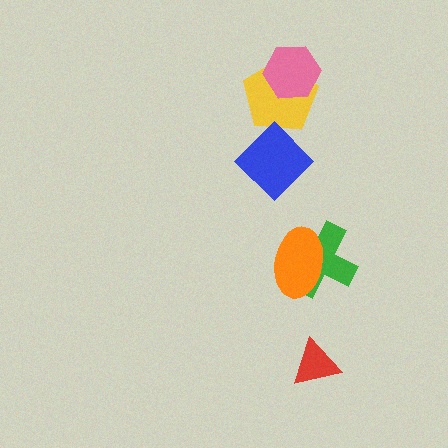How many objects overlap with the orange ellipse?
1 object overlaps with the orange ellipse.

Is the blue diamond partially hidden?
No, no other shape covers it.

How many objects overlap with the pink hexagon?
1 object overlaps with the pink hexagon.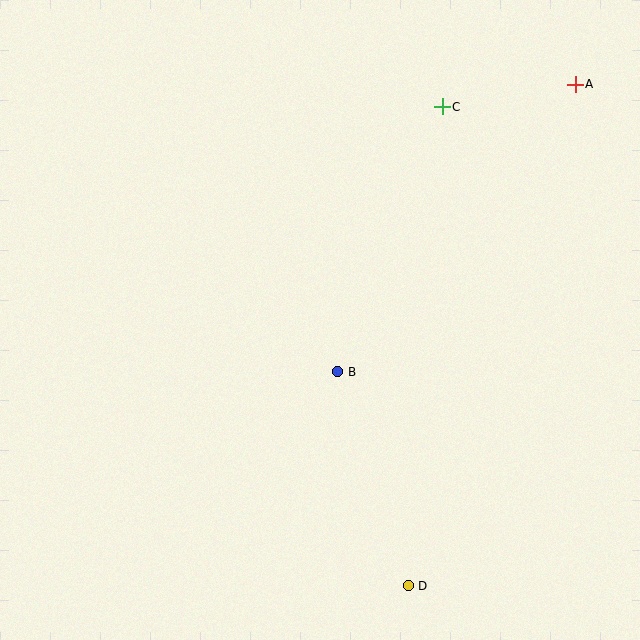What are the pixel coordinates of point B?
Point B is at (338, 372).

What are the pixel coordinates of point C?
Point C is at (442, 106).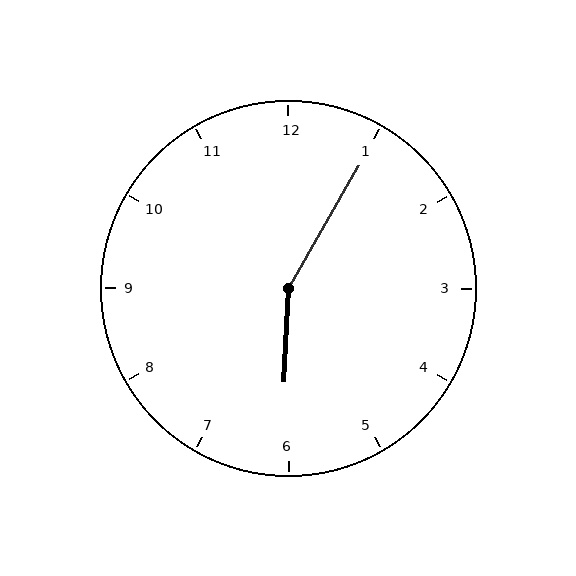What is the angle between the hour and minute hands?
Approximately 152 degrees.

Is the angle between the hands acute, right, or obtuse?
It is obtuse.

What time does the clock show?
6:05.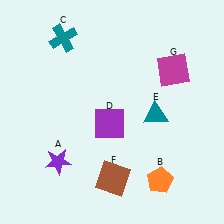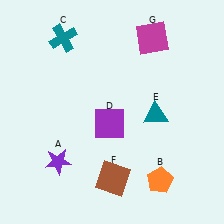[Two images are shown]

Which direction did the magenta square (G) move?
The magenta square (G) moved up.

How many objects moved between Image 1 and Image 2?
1 object moved between the two images.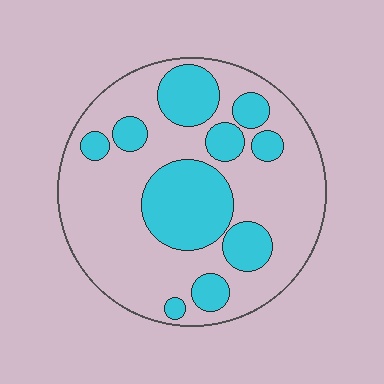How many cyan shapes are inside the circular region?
10.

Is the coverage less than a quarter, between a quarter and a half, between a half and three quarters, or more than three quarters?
Between a quarter and a half.